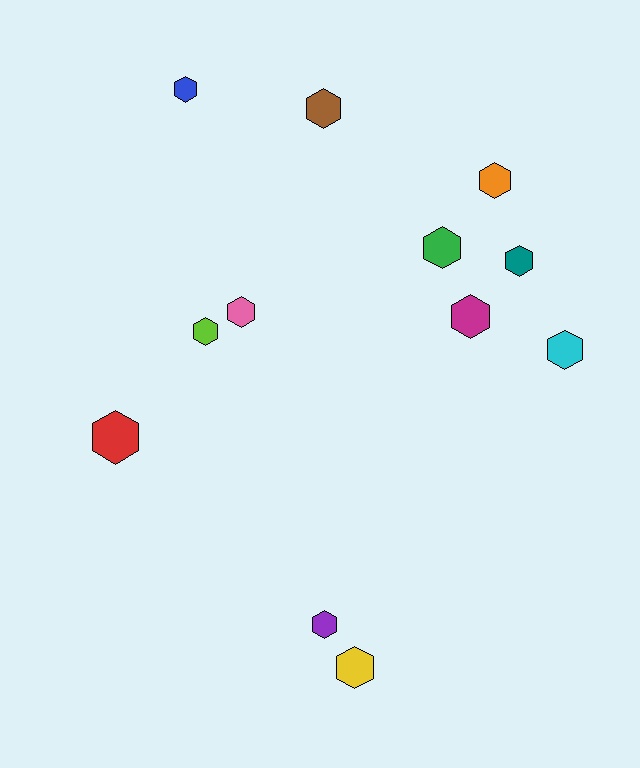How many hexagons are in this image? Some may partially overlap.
There are 12 hexagons.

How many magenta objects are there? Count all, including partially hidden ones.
There is 1 magenta object.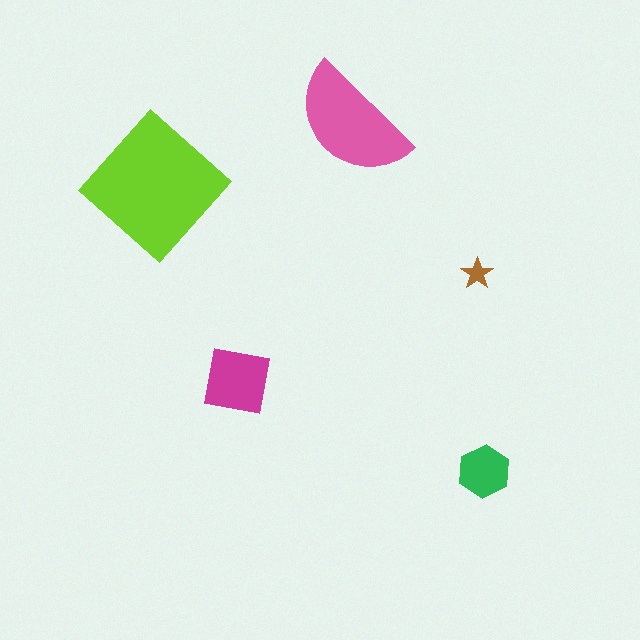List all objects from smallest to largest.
The brown star, the green hexagon, the magenta square, the pink semicircle, the lime diamond.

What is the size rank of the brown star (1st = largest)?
5th.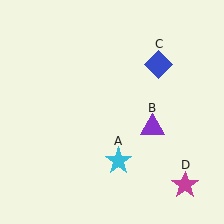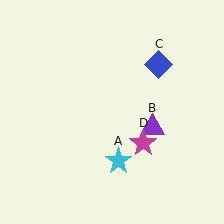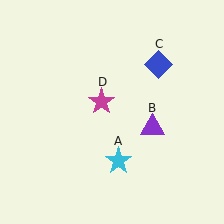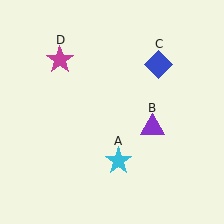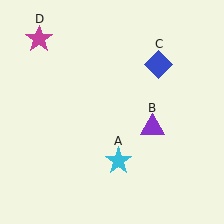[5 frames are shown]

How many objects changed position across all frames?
1 object changed position: magenta star (object D).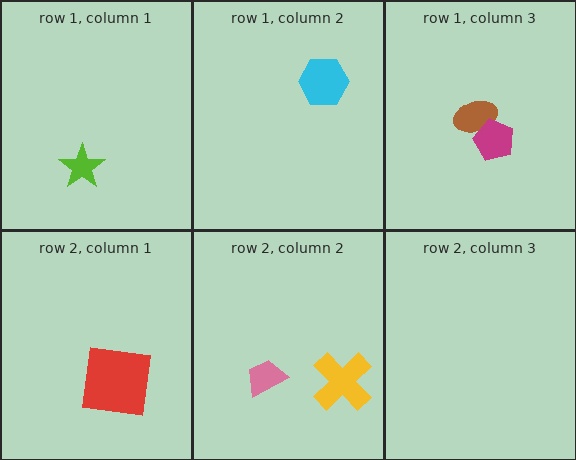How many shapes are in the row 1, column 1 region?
1.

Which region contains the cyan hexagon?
The row 1, column 2 region.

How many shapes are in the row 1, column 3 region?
2.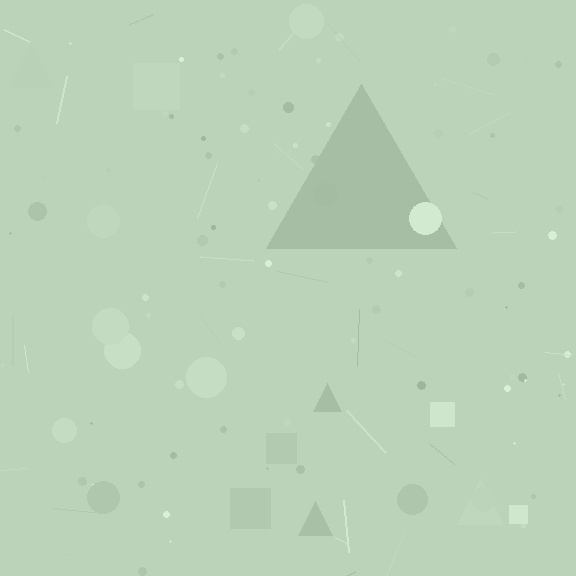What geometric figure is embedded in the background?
A triangle is embedded in the background.